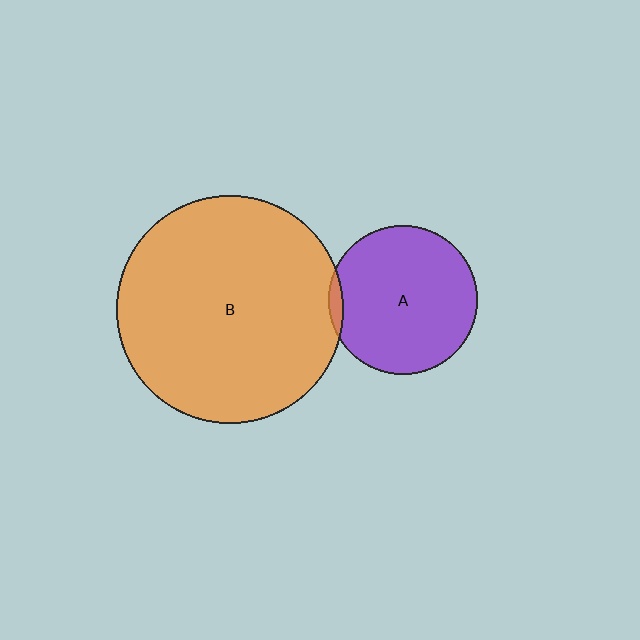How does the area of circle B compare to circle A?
Approximately 2.3 times.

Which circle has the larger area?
Circle B (orange).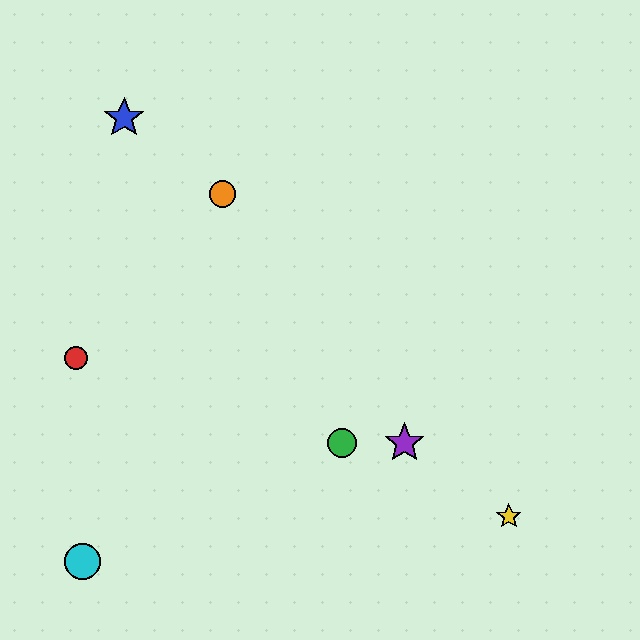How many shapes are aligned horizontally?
2 shapes (the green circle, the purple star) are aligned horizontally.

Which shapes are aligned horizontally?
The green circle, the purple star are aligned horizontally.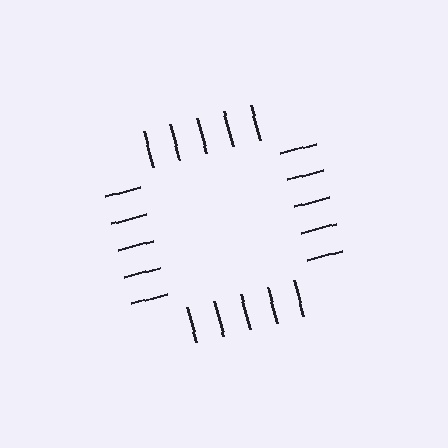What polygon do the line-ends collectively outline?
An illusory square — the line segments terminate on its edges but no continuous stroke is drawn.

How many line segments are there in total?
20 — 5 along each of the 4 edges.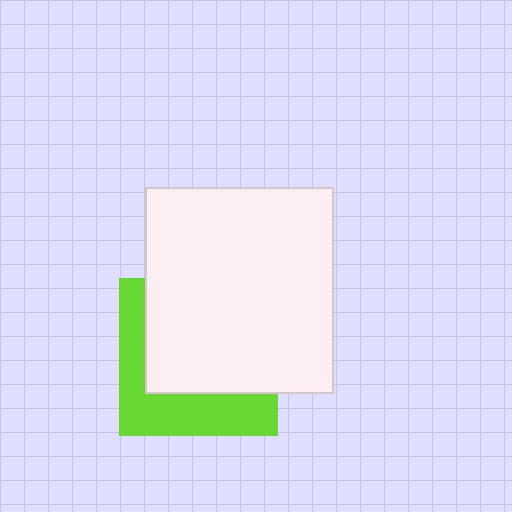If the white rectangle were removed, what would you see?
You would see the complete lime square.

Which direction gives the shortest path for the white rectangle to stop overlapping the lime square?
Moving up gives the shortest separation.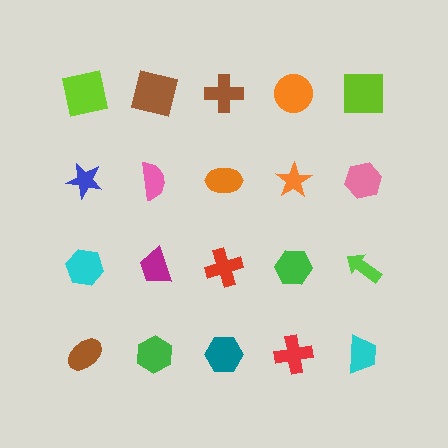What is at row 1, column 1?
A lime square.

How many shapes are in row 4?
5 shapes.